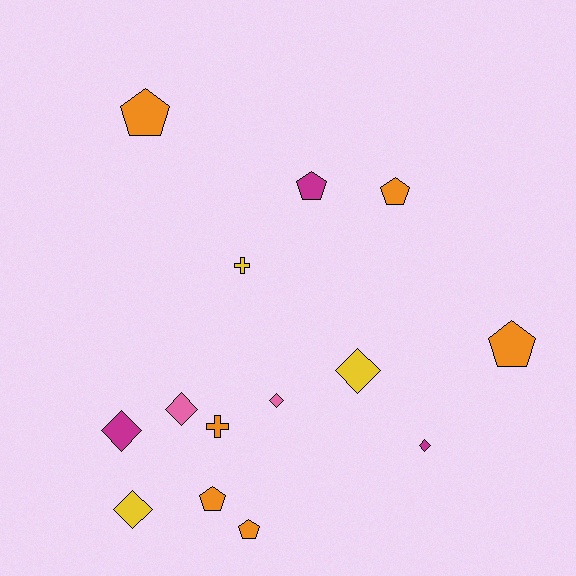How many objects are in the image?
There are 14 objects.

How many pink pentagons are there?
There are no pink pentagons.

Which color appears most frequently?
Orange, with 6 objects.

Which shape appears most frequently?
Pentagon, with 6 objects.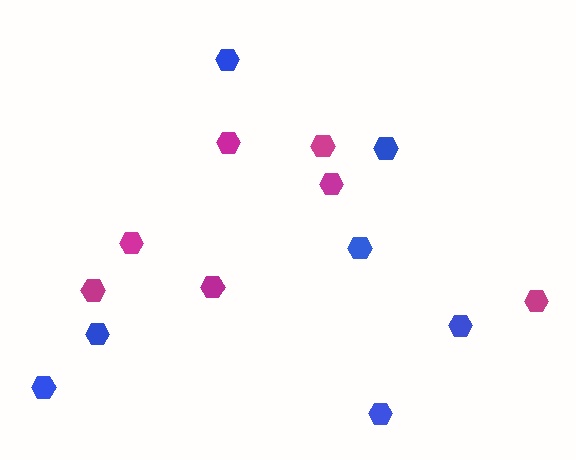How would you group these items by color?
There are 2 groups: one group of blue hexagons (7) and one group of magenta hexagons (7).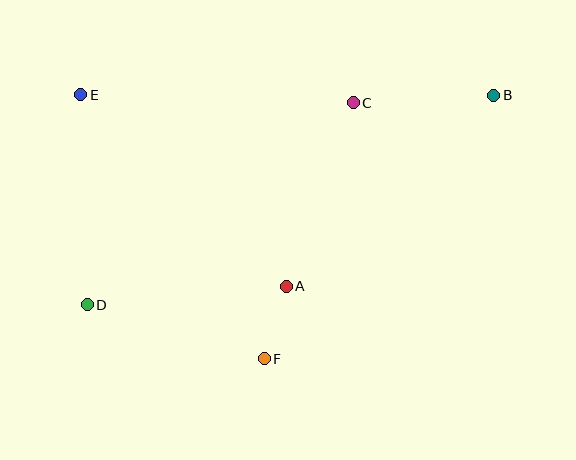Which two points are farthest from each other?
Points B and D are farthest from each other.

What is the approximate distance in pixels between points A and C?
The distance between A and C is approximately 195 pixels.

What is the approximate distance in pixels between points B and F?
The distance between B and F is approximately 349 pixels.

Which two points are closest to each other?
Points A and F are closest to each other.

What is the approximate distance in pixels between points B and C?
The distance between B and C is approximately 141 pixels.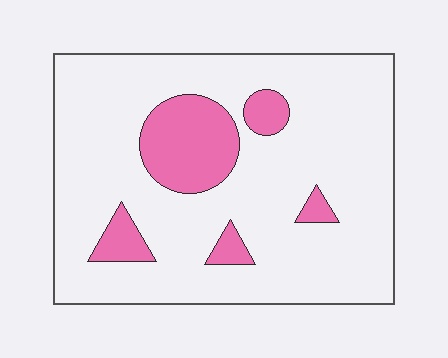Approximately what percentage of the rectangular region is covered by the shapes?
Approximately 15%.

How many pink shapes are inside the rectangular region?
5.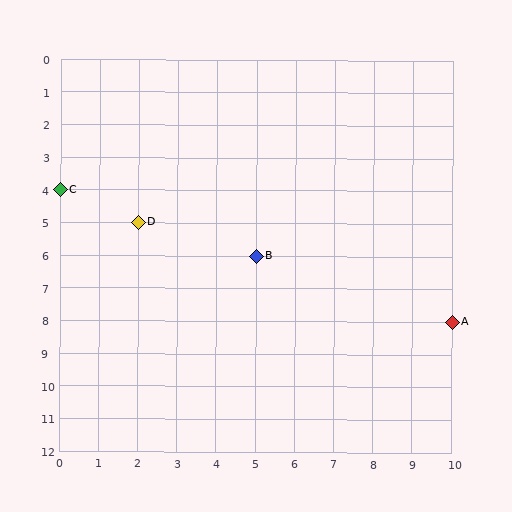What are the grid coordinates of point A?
Point A is at grid coordinates (10, 8).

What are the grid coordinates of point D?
Point D is at grid coordinates (2, 5).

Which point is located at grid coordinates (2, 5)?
Point D is at (2, 5).